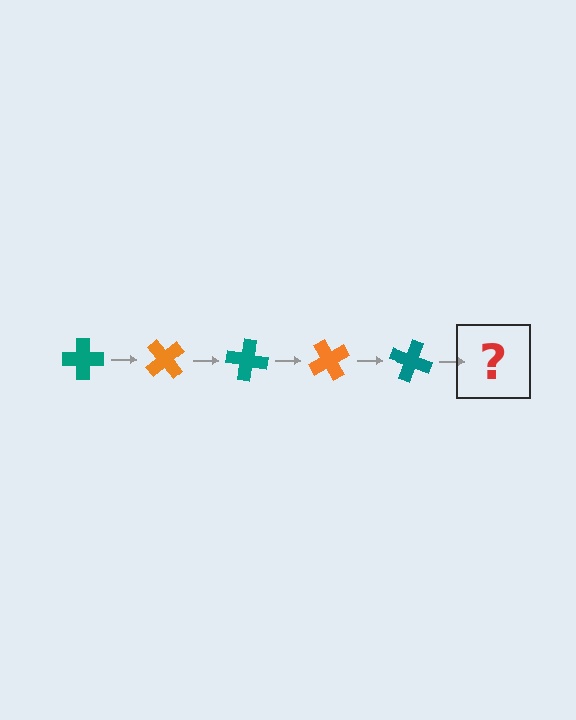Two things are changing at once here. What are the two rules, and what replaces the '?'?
The two rules are that it rotates 50 degrees each step and the color cycles through teal and orange. The '?' should be an orange cross, rotated 250 degrees from the start.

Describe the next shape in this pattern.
It should be an orange cross, rotated 250 degrees from the start.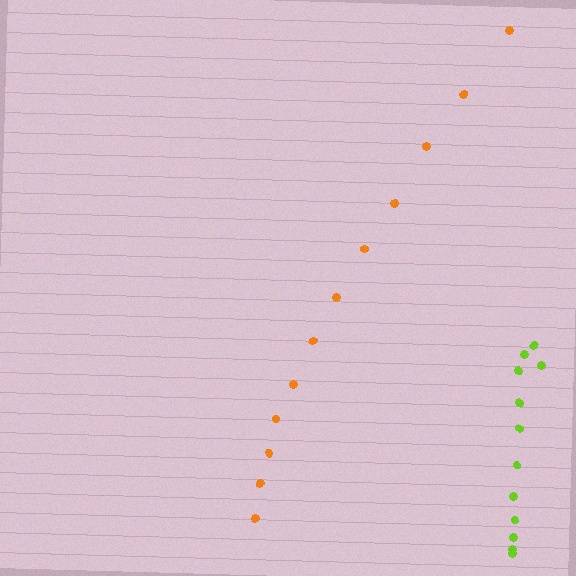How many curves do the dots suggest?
There are 2 distinct paths.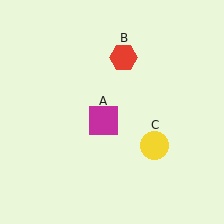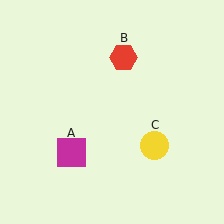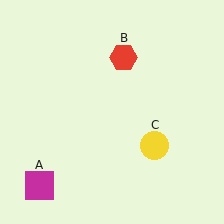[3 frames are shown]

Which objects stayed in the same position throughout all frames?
Red hexagon (object B) and yellow circle (object C) remained stationary.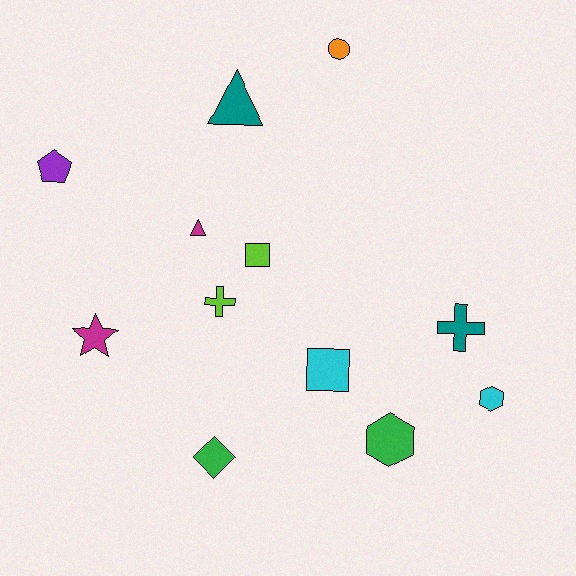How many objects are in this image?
There are 12 objects.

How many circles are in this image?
There is 1 circle.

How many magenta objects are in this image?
There are 2 magenta objects.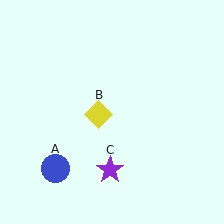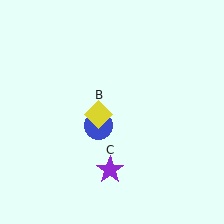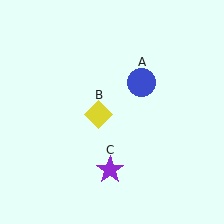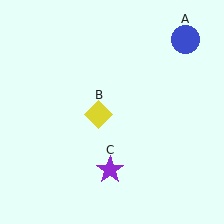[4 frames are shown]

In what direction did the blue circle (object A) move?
The blue circle (object A) moved up and to the right.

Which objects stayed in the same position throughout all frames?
Yellow diamond (object B) and purple star (object C) remained stationary.